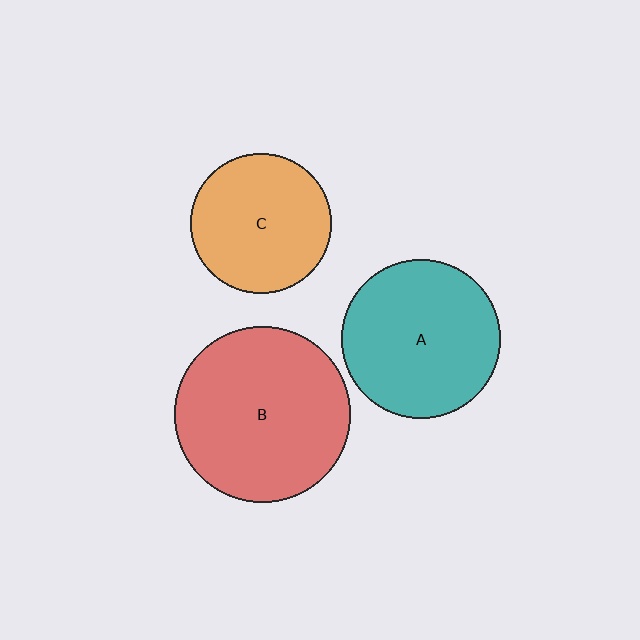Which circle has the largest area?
Circle B (red).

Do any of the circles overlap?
No, none of the circles overlap.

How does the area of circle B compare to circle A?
Approximately 1.2 times.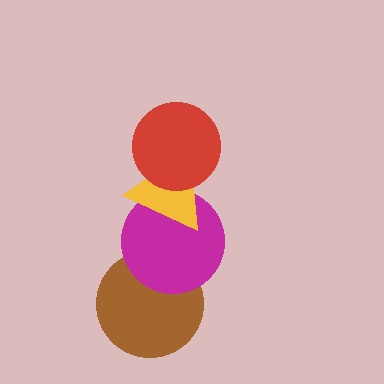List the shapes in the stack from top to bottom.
From top to bottom: the red circle, the yellow triangle, the magenta circle, the brown circle.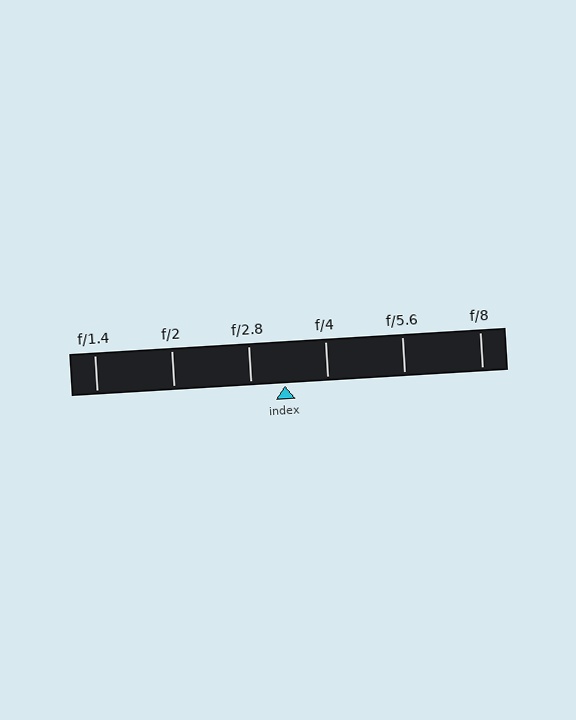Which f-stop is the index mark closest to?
The index mark is closest to f/2.8.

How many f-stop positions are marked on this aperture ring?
There are 6 f-stop positions marked.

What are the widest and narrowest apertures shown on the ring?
The widest aperture shown is f/1.4 and the narrowest is f/8.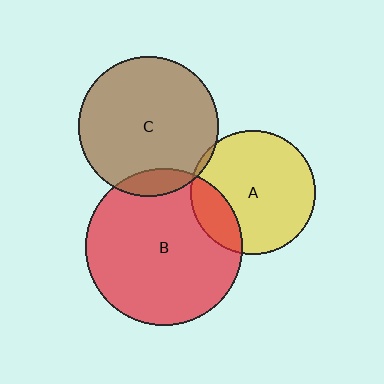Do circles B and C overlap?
Yes.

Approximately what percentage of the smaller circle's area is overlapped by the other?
Approximately 10%.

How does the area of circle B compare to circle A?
Approximately 1.6 times.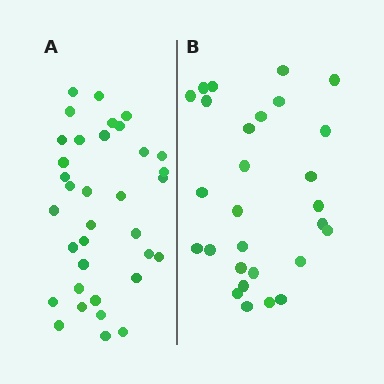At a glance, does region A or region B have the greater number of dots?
Region A (the left region) has more dots.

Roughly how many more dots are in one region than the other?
Region A has roughly 8 or so more dots than region B.